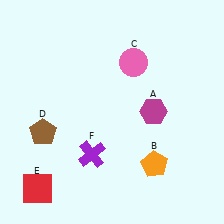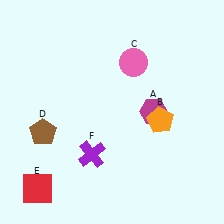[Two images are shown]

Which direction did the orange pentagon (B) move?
The orange pentagon (B) moved up.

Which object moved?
The orange pentagon (B) moved up.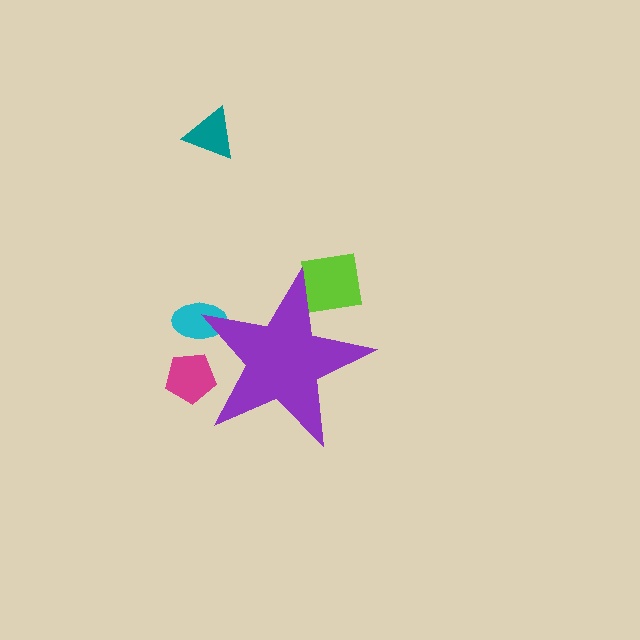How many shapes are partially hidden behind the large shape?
3 shapes are partially hidden.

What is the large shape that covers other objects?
A purple star.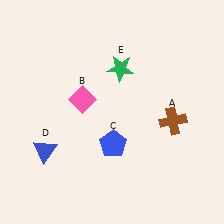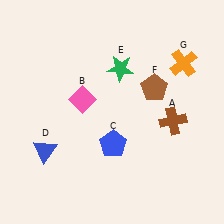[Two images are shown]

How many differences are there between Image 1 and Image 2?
There are 2 differences between the two images.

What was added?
A brown pentagon (F), an orange cross (G) were added in Image 2.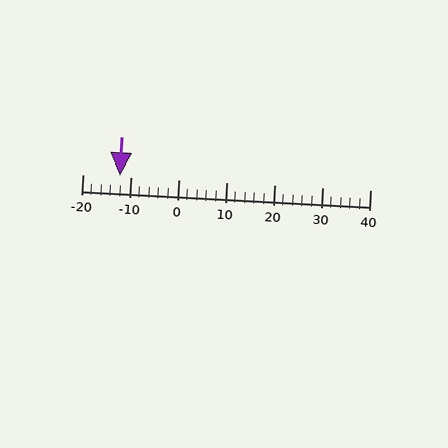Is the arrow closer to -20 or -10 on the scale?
The arrow is closer to -10.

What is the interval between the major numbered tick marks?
The major tick marks are spaced 10 units apart.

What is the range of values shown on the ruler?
The ruler shows values from -20 to 40.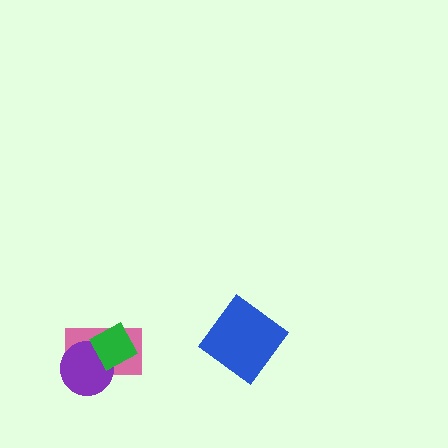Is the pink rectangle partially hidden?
Yes, it is partially covered by another shape.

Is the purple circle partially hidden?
Yes, it is partially covered by another shape.